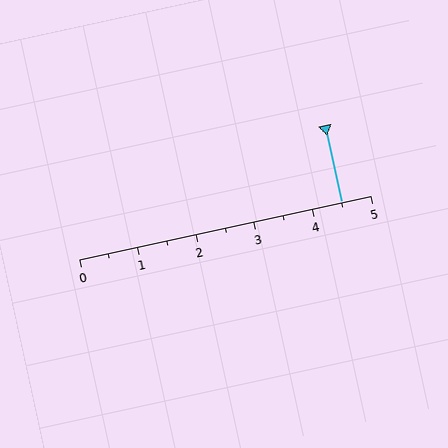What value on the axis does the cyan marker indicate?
The marker indicates approximately 4.5.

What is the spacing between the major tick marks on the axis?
The major ticks are spaced 1 apart.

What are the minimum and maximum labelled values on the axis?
The axis runs from 0 to 5.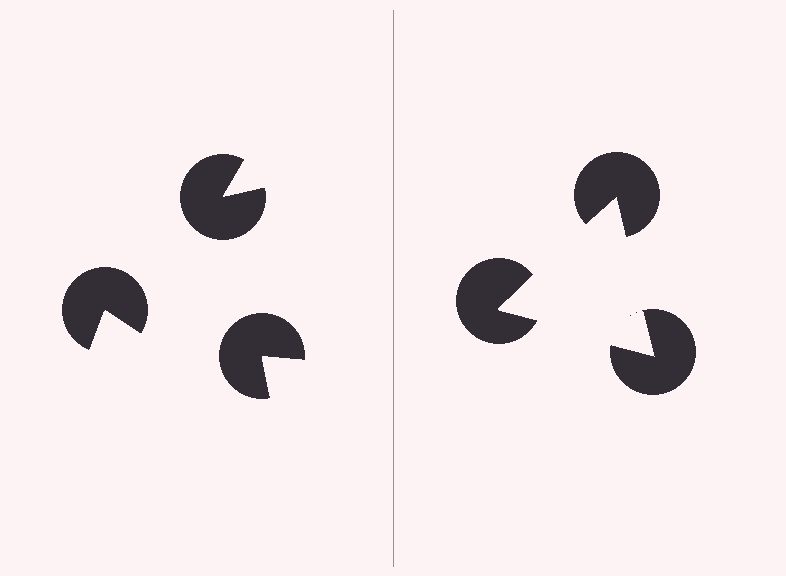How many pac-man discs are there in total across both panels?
6 — 3 on each side.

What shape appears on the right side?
An illusory triangle.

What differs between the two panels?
The pac-man discs are positioned identically on both sides; only the wedge orientations differ. On the right they align to a triangle; on the left they are misaligned.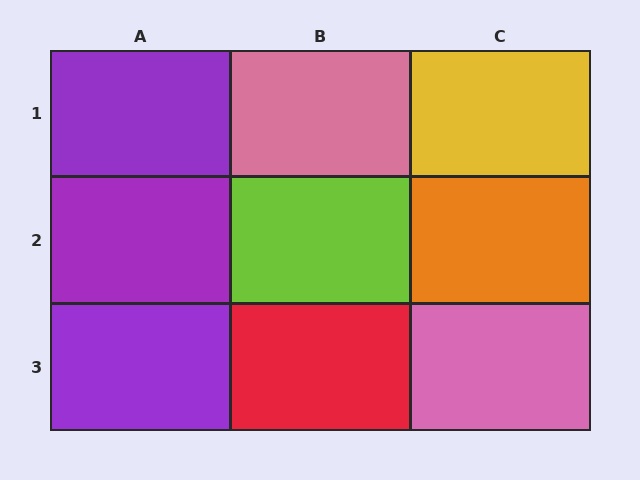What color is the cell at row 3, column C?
Pink.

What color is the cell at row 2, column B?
Lime.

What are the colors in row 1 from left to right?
Purple, pink, yellow.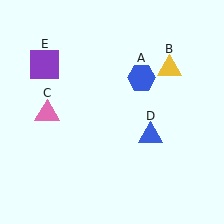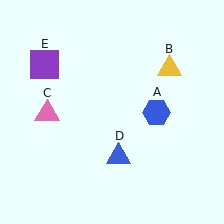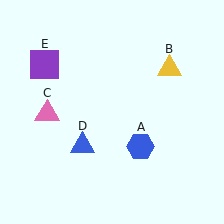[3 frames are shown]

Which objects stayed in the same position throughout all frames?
Yellow triangle (object B) and pink triangle (object C) and purple square (object E) remained stationary.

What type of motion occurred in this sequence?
The blue hexagon (object A), blue triangle (object D) rotated clockwise around the center of the scene.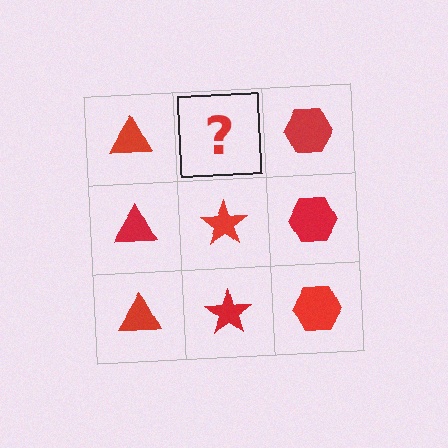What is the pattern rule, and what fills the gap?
The rule is that each column has a consistent shape. The gap should be filled with a red star.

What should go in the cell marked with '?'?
The missing cell should contain a red star.